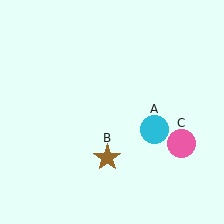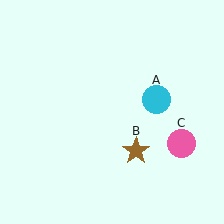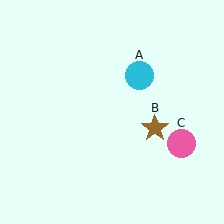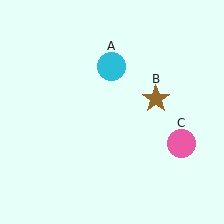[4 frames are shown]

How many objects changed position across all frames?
2 objects changed position: cyan circle (object A), brown star (object B).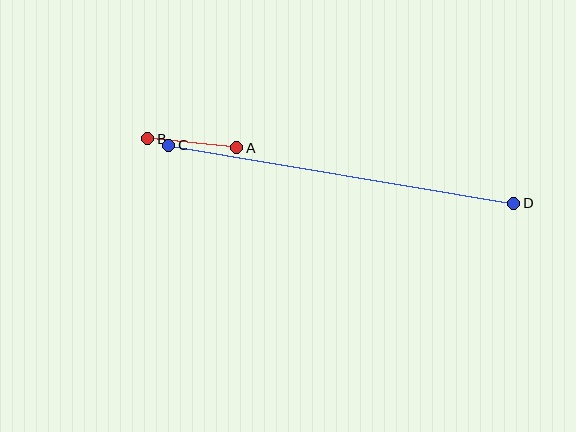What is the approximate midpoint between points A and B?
The midpoint is at approximately (192, 143) pixels.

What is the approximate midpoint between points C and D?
The midpoint is at approximately (341, 174) pixels.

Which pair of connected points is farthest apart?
Points C and D are farthest apart.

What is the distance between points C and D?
The distance is approximately 350 pixels.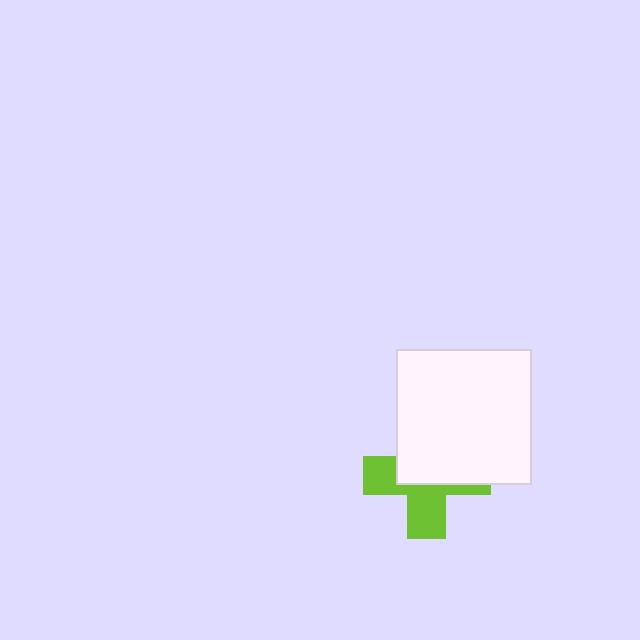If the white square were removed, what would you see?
You would see the complete lime cross.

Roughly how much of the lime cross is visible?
About half of it is visible (roughly 46%).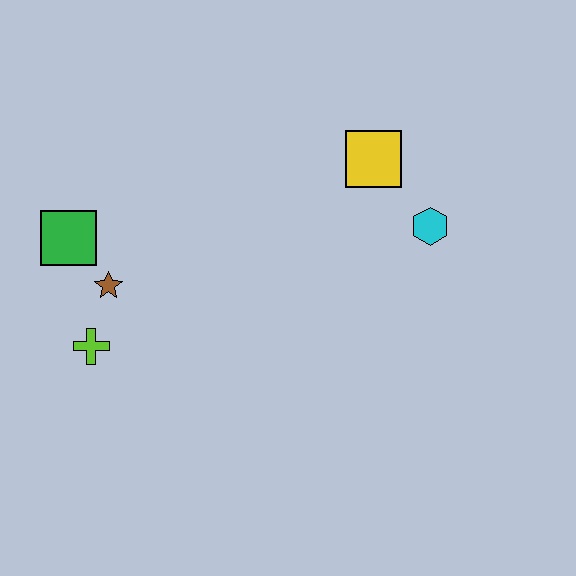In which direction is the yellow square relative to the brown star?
The yellow square is to the right of the brown star.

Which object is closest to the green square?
The brown star is closest to the green square.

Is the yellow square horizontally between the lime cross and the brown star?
No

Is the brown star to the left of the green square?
No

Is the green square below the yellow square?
Yes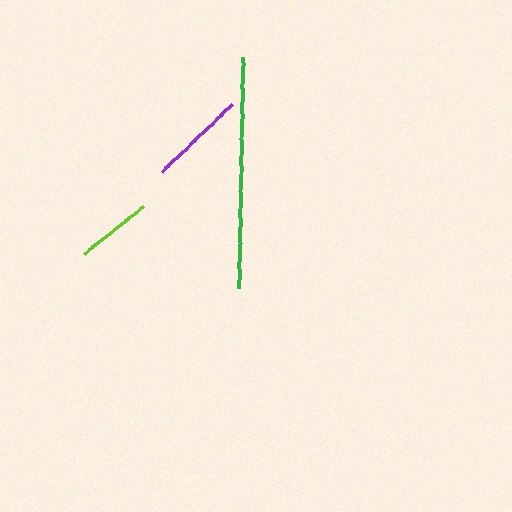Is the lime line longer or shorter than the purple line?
The purple line is longer than the lime line.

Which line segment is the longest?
The green line is the longest at approximately 231 pixels.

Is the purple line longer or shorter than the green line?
The green line is longer than the purple line.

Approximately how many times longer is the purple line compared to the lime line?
The purple line is approximately 1.3 times the length of the lime line.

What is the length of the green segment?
The green segment is approximately 231 pixels long.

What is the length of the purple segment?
The purple segment is approximately 98 pixels long.